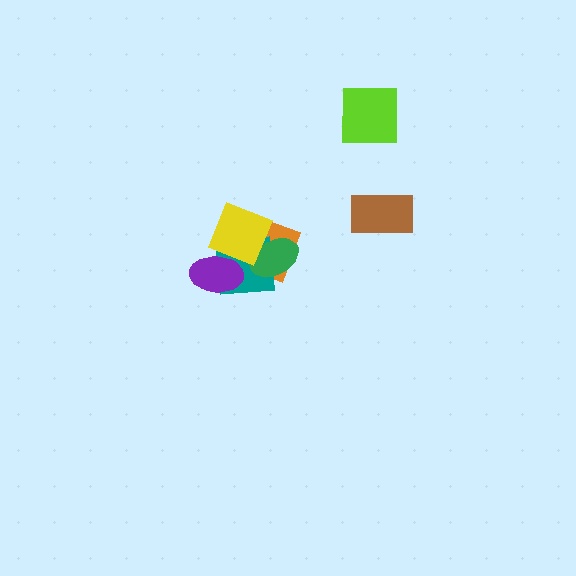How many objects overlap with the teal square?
4 objects overlap with the teal square.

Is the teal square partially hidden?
Yes, it is partially covered by another shape.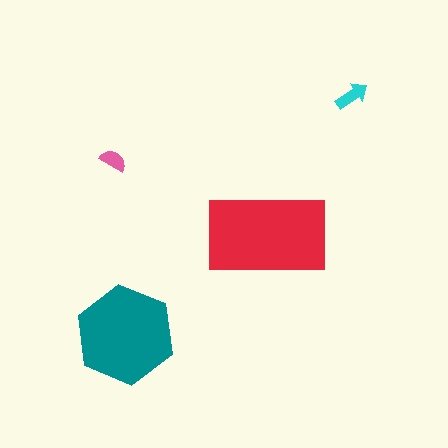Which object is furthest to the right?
The cyan arrow is rightmost.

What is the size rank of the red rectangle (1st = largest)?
1st.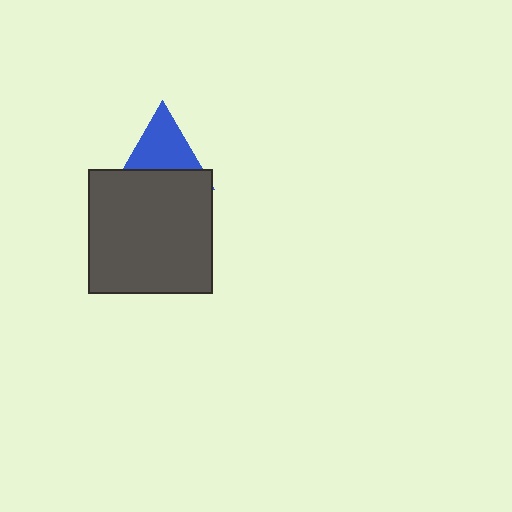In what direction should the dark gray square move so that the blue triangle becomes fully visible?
The dark gray square should move down. That is the shortest direction to clear the overlap and leave the blue triangle fully visible.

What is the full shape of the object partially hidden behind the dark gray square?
The partially hidden object is a blue triangle.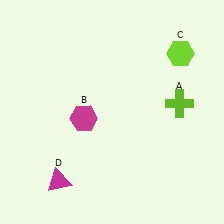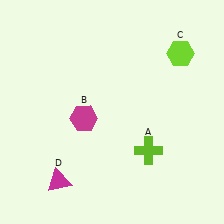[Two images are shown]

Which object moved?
The lime cross (A) moved down.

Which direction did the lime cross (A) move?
The lime cross (A) moved down.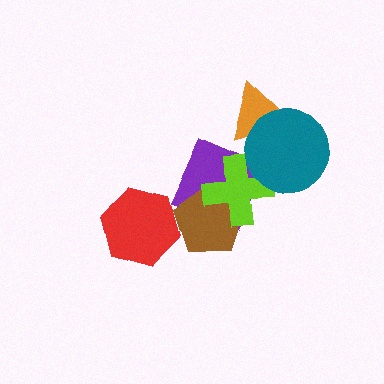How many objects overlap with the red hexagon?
1 object overlaps with the red hexagon.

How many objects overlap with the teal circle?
2 objects overlap with the teal circle.